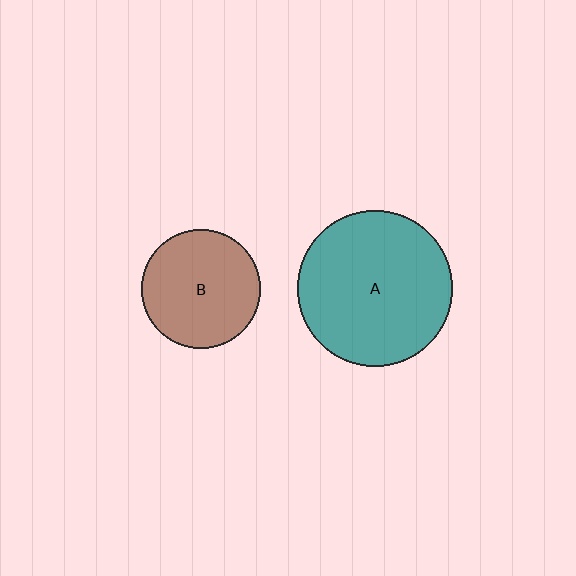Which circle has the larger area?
Circle A (teal).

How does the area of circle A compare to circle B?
Approximately 1.7 times.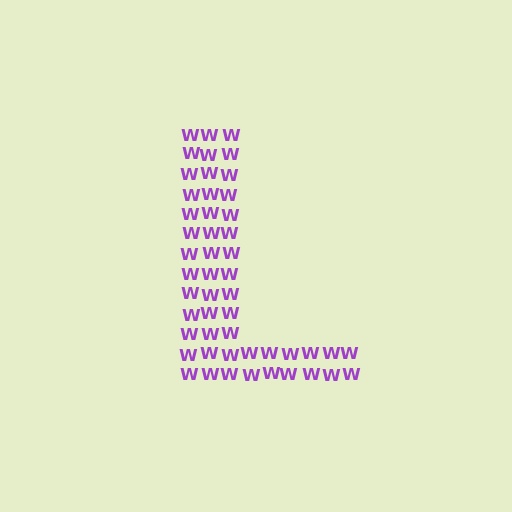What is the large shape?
The large shape is the letter L.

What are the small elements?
The small elements are letter W's.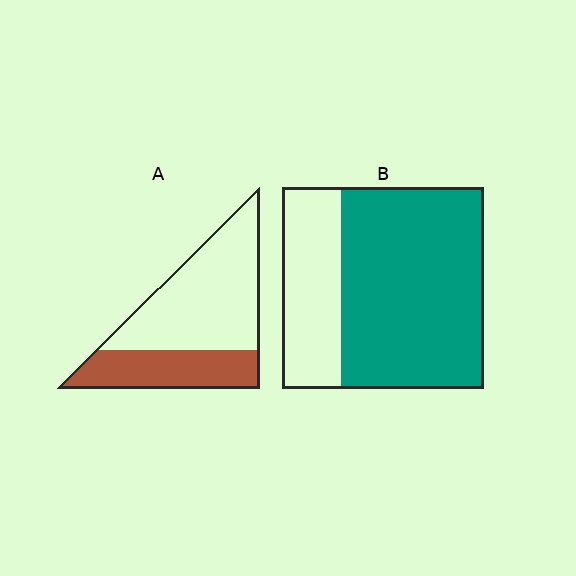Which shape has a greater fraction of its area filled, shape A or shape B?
Shape B.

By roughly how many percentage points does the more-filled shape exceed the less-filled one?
By roughly 35 percentage points (B over A).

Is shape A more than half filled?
No.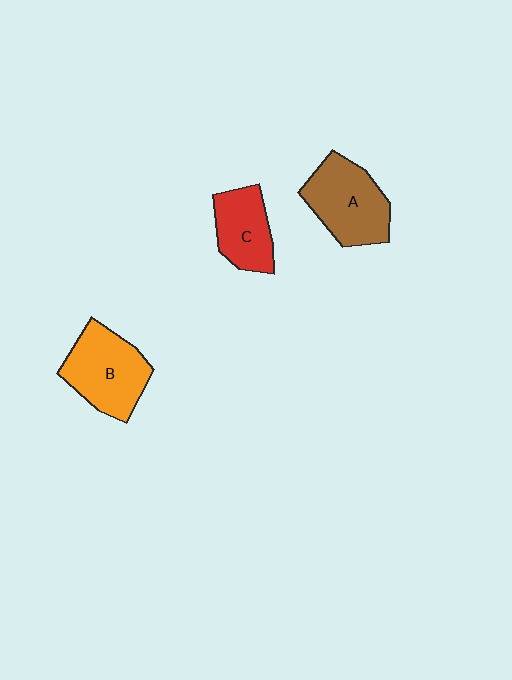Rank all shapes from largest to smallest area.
From largest to smallest: B (orange), A (brown), C (red).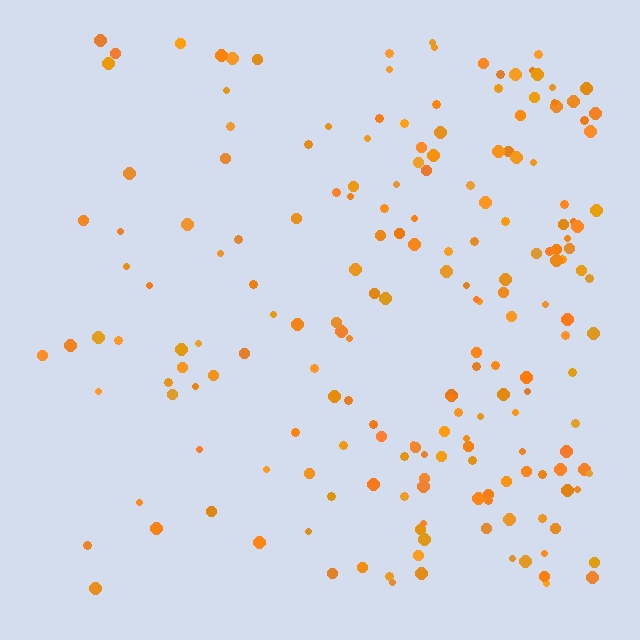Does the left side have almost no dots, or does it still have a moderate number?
Still a moderate number, just noticeably fewer than the right.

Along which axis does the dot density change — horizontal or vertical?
Horizontal.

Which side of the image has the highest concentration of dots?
The right.